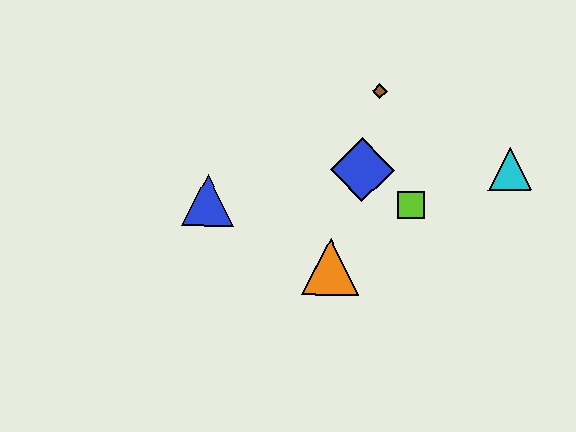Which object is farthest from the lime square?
The blue triangle is farthest from the lime square.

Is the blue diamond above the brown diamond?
No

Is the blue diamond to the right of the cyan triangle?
No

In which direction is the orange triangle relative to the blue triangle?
The orange triangle is to the right of the blue triangle.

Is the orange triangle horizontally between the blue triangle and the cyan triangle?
Yes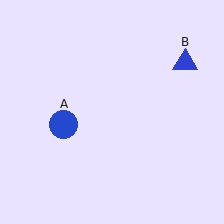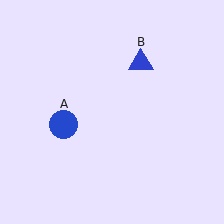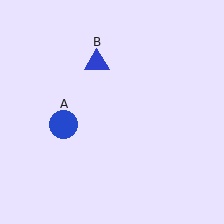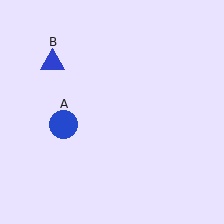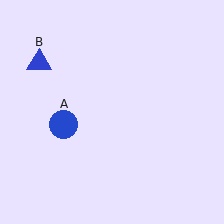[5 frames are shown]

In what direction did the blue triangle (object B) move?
The blue triangle (object B) moved left.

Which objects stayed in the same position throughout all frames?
Blue circle (object A) remained stationary.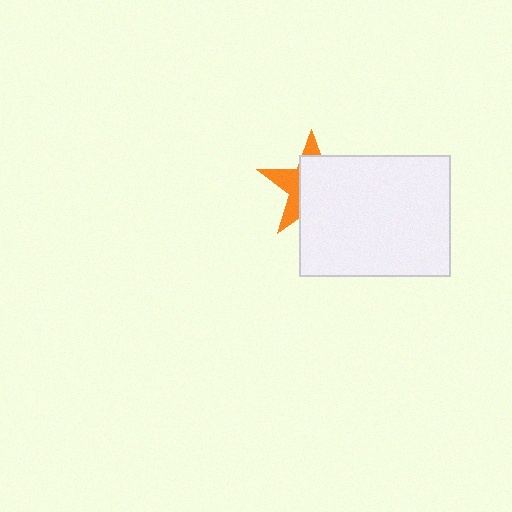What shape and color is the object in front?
The object in front is a white rectangle.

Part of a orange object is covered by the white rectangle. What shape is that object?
It is a star.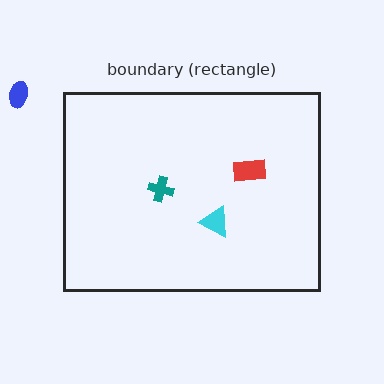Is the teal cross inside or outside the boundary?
Inside.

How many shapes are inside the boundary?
3 inside, 1 outside.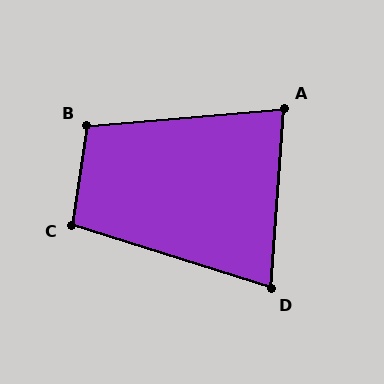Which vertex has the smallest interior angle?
D, at approximately 77 degrees.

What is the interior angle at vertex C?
Approximately 99 degrees (obtuse).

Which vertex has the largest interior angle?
B, at approximately 103 degrees.